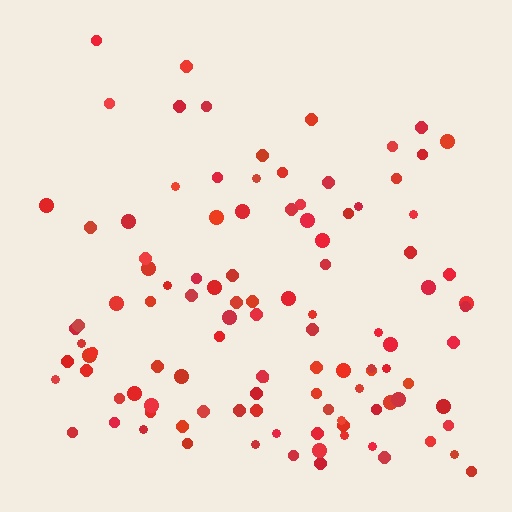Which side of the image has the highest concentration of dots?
The bottom.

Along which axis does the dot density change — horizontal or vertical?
Vertical.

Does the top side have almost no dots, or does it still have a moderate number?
Still a moderate number, just noticeably fewer than the bottom.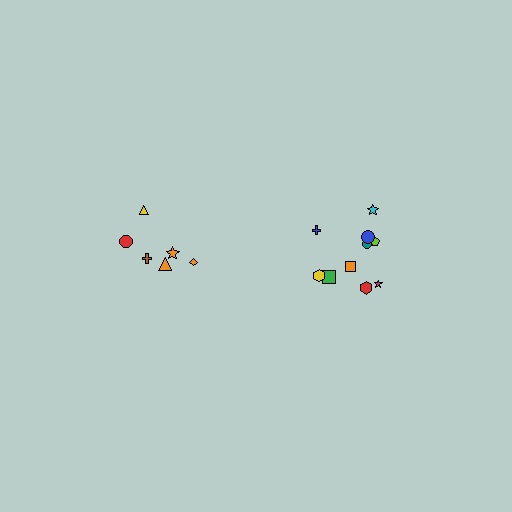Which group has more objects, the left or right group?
The right group.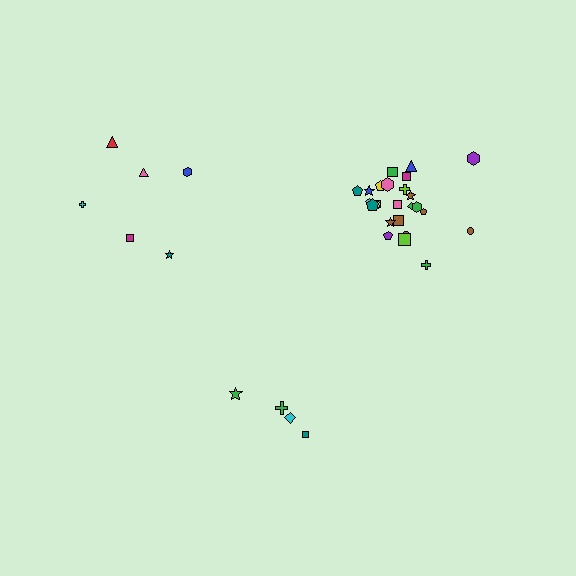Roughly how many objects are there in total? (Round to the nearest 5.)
Roughly 35 objects in total.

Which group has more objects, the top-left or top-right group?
The top-right group.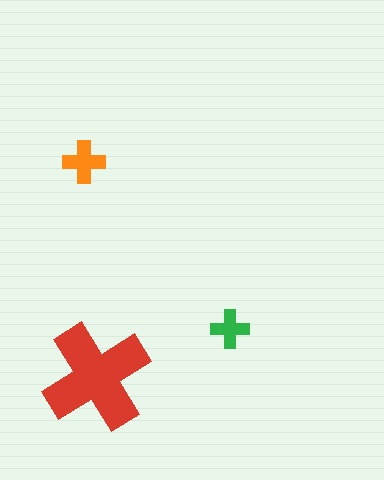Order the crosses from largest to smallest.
the red one, the orange one, the green one.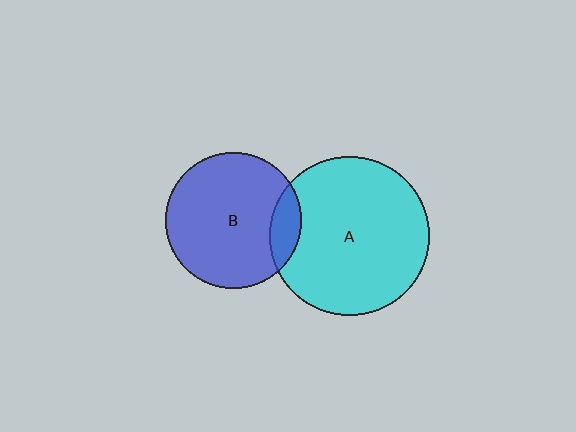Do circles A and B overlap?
Yes.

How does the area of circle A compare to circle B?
Approximately 1.4 times.